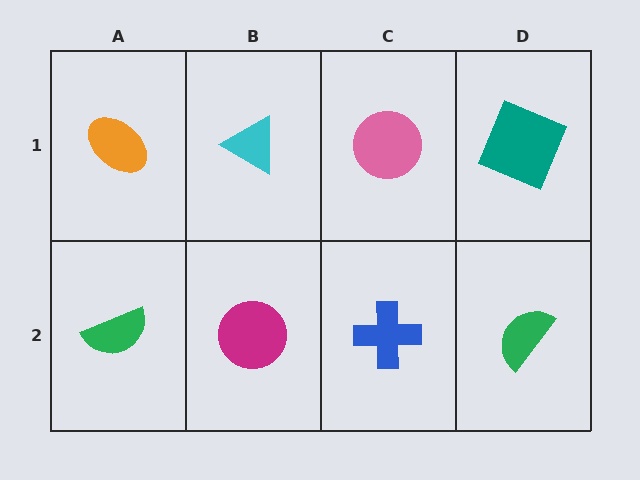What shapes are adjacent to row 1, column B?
A magenta circle (row 2, column B), an orange ellipse (row 1, column A), a pink circle (row 1, column C).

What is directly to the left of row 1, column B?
An orange ellipse.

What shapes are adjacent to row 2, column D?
A teal square (row 1, column D), a blue cross (row 2, column C).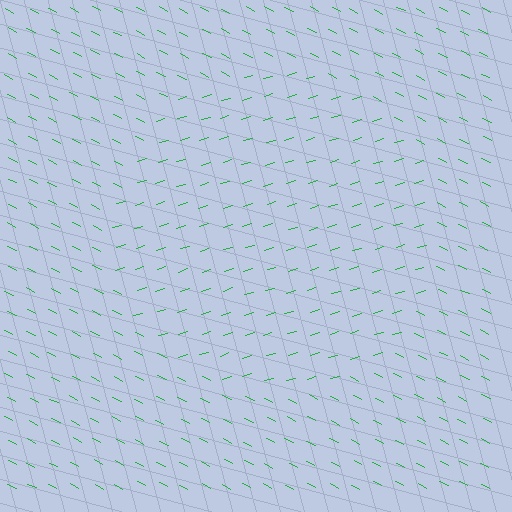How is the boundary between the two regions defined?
The boundary is defined purely by a change in line orientation (approximately 45 degrees difference). All lines are the same color and thickness.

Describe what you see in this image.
The image is filled with small green line segments. A circle region in the image has lines oriented differently from the surrounding lines, creating a visible texture boundary.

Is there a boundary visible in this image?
Yes, there is a texture boundary formed by a change in line orientation.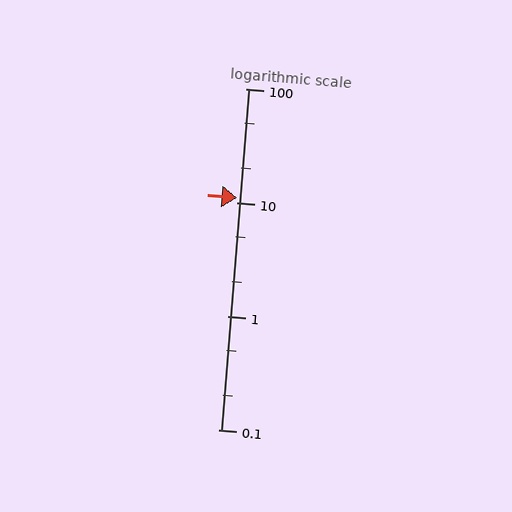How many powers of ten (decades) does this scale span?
The scale spans 3 decades, from 0.1 to 100.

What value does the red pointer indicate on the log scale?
The pointer indicates approximately 11.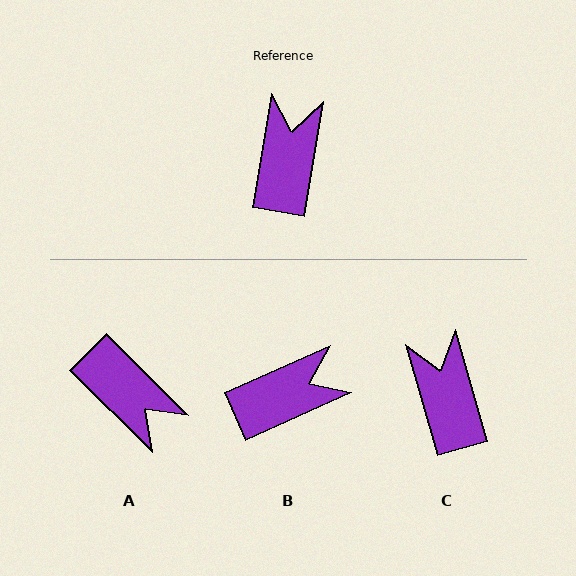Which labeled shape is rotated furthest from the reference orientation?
A, about 125 degrees away.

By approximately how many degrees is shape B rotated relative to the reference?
Approximately 56 degrees clockwise.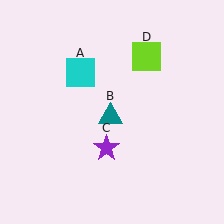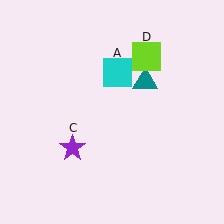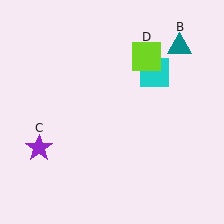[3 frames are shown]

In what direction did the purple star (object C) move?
The purple star (object C) moved left.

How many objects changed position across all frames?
3 objects changed position: cyan square (object A), teal triangle (object B), purple star (object C).